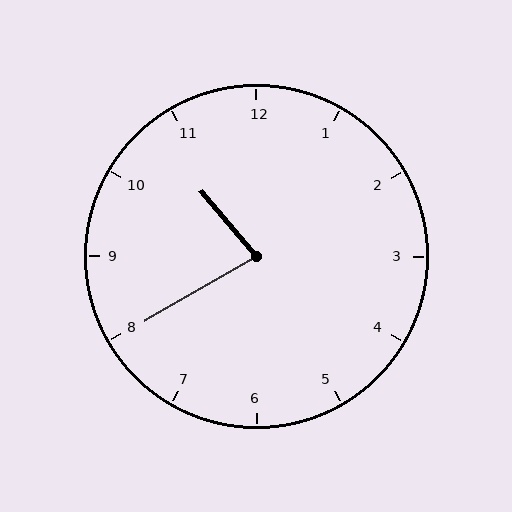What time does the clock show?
10:40.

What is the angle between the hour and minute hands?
Approximately 80 degrees.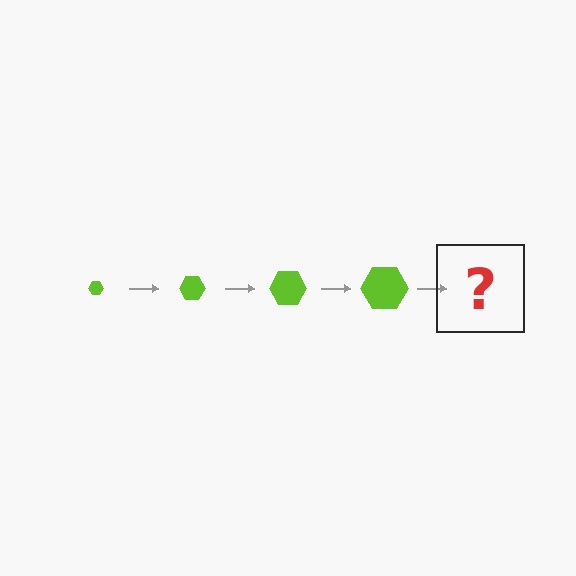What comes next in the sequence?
The next element should be a lime hexagon, larger than the previous one.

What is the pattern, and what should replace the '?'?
The pattern is that the hexagon gets progressively larger each step. The '?' should be a lime hexagon, larger than the previous one.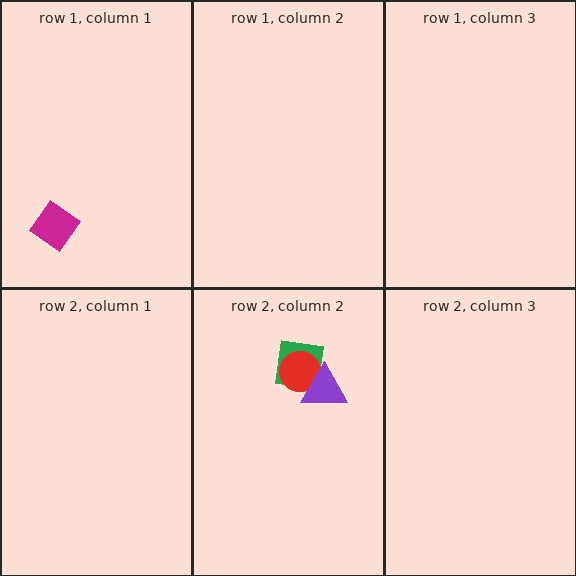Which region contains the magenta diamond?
The row 1, column 1 region.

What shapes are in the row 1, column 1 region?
The magenta diamond.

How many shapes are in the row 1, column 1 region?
1.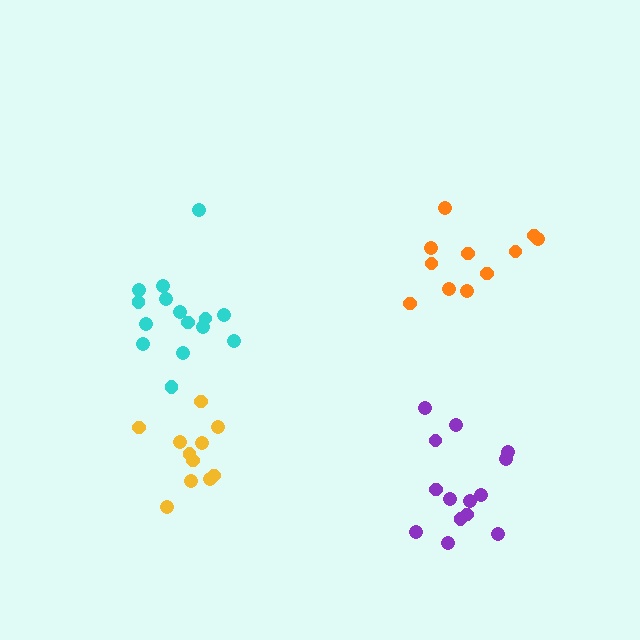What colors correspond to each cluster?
The clusters are colored: cyan, yellow, purple, orange.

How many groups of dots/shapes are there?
There are 4 groups.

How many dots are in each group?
Group 1: 15 dots, Group 2: 11 dots, Group 3: 14 dots, Group 4: 11 dots (51 total).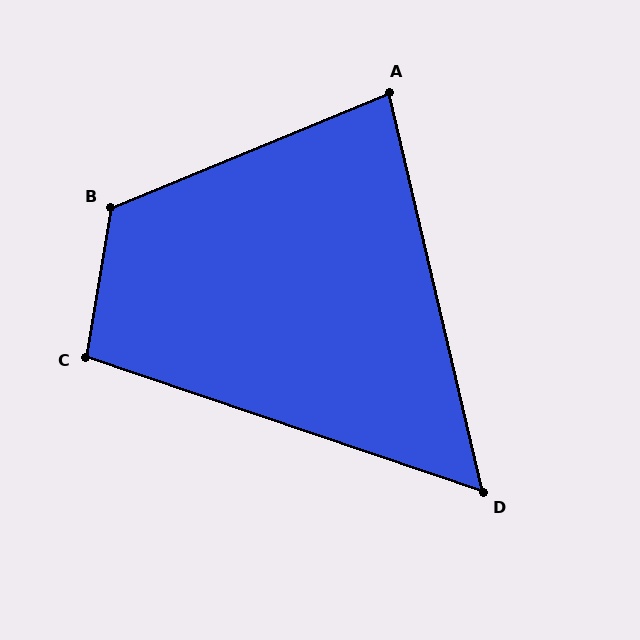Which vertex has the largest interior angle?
B, at approximately 122 degrees.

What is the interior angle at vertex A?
Approximately 81 degrees (acute).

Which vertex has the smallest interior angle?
D, at approximately 58 degrees.